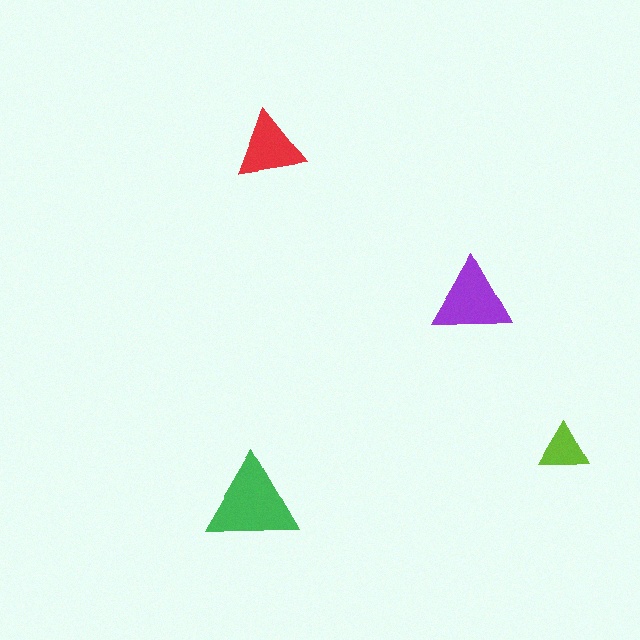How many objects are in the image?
There are 4 objects in the image.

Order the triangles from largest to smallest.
the green one, the purple one, the red one, the lime one.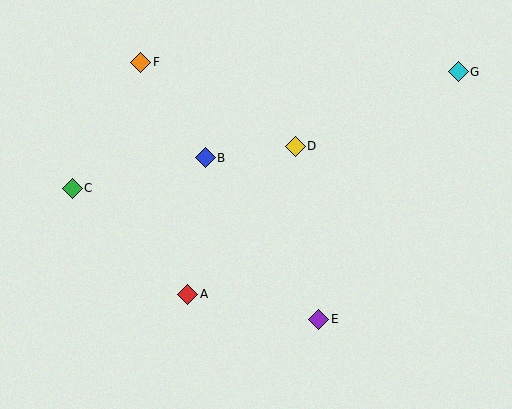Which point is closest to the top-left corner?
Point F is closest to the top-left corner.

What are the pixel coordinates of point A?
Point A is at (188, 294).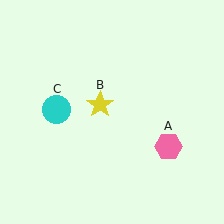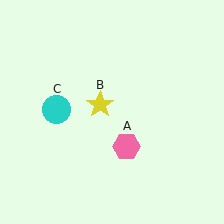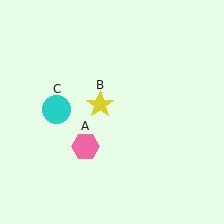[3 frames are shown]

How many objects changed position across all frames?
1 object changed position: pink hexagon (object A).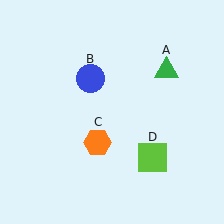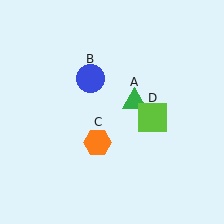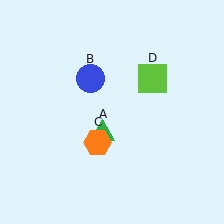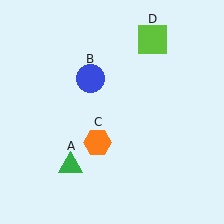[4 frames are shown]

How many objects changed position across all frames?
2 objects changed position: green triangle (object A), lime square (object D).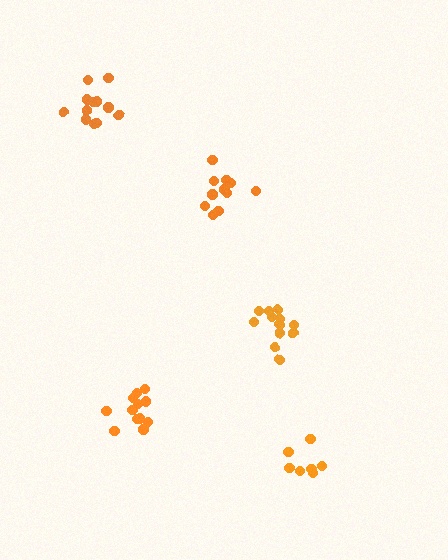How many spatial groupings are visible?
There are 5 spatial groupings.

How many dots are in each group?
Group 1: 7 dots, Group 2: 12 dots, Group 3: 12 dots, Group 4: 12 dots, Group 5: 12 dots (55 total).